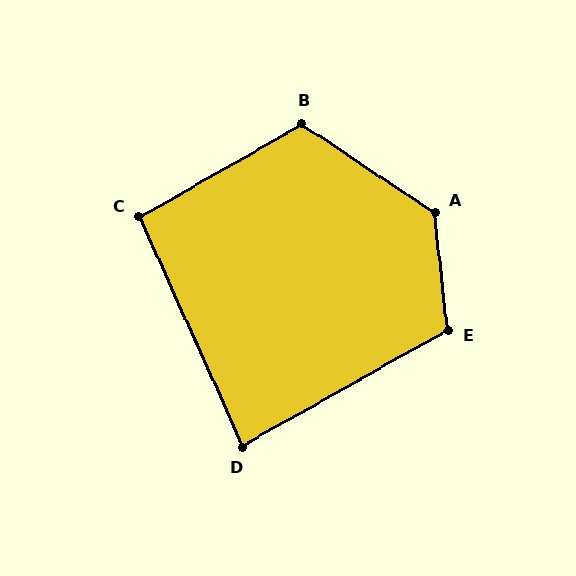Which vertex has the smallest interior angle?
D, at approximately 85 degrees.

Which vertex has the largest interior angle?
A, at approximately 130 degrees.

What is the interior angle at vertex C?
Approximately 96 degrees (obtuse).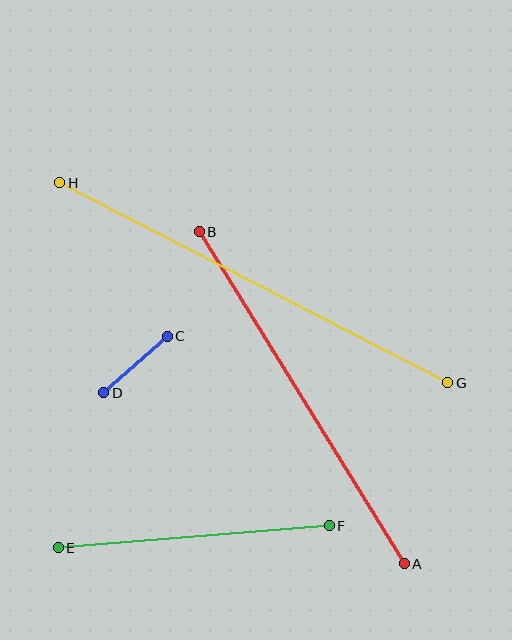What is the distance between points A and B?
The distance is approximately 390 pixels.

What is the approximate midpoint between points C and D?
The midpoint is at approximately (135, 364) pixels.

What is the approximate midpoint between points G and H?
The midpoint is at approximately (254, 283) pixels.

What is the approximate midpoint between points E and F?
The midpoint is at approximately (194, 537) pixels.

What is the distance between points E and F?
The distance is approximately 272 pixels.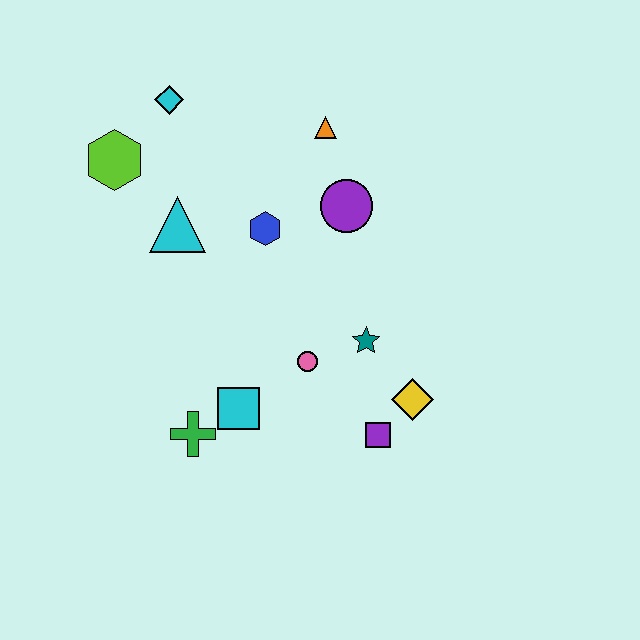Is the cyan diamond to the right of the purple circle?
No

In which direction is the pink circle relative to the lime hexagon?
The pink circle is below the lime hexagon.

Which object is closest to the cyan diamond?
The lime hexagon is closest to the cyan diamond.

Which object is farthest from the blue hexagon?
The purple square is farthest from the blue hexagon.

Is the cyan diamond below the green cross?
No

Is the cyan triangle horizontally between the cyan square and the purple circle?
No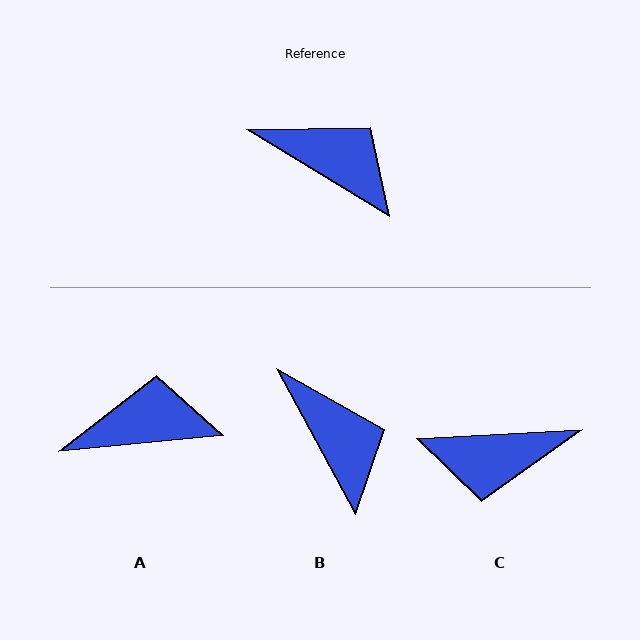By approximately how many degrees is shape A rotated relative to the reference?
Approximately 37 degrees counter-clockwise.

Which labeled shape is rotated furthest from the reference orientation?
C, about 146 degrees away.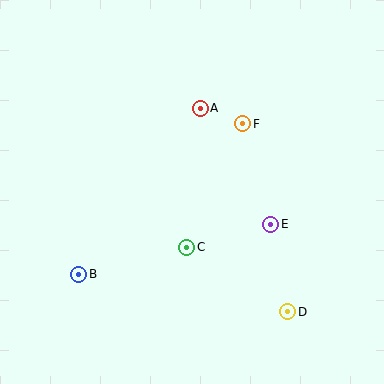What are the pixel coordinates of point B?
Point B is at (79, 274).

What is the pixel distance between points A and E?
The distance between A and E is 136 pixels.